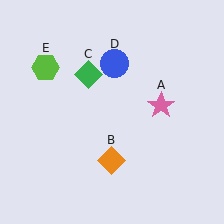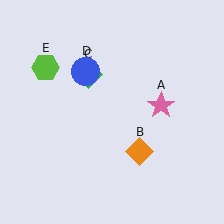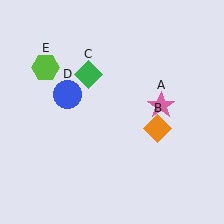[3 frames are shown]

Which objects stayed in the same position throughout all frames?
Pink star (object A) and green diamond (object C) and lime hexagon (object E) remained stationary.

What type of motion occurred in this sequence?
The orange diamond (object B), blue circle (object D) rotated counterclockwise around the center of the scene.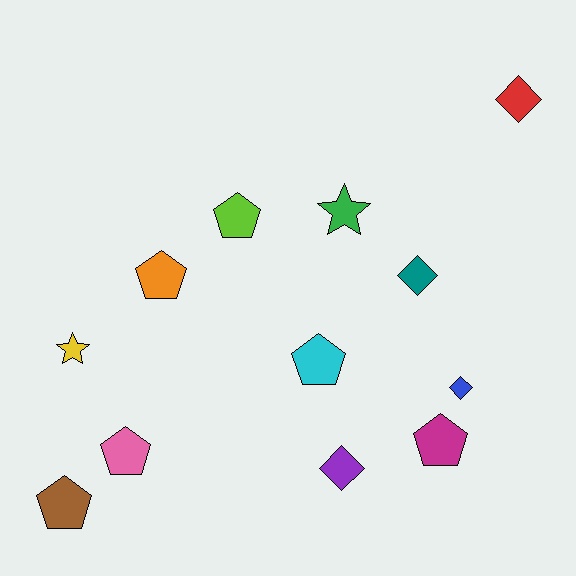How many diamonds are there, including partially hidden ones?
There are 4 diamonds.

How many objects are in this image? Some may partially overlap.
There are 12 objects.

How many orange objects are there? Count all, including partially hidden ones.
There is 1 orange object.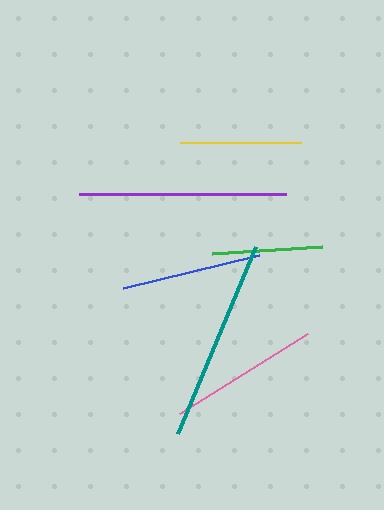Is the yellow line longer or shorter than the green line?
The yellow line is longer than the green line.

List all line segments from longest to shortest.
From longest to shortest: purple, teal, pink, blue, yellow, green.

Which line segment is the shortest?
The green line is the shortest at approximately 110 pixels.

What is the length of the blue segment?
The blue segment is approximately 140 pixels long.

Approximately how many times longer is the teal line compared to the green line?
The teal line is approximately 1.9 times the length of the green line.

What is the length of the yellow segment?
The yellow segment is approximately 121 pixels long.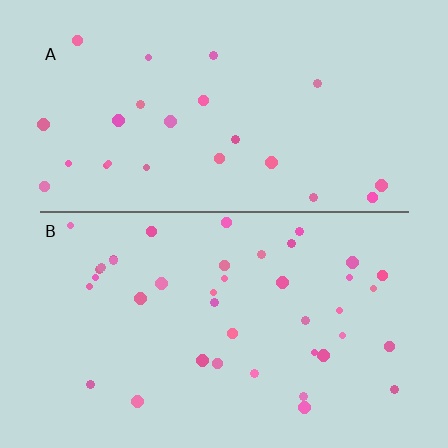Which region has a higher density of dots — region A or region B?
B (the bottom).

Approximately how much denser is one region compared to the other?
Approximately 1.7× — region B over region A.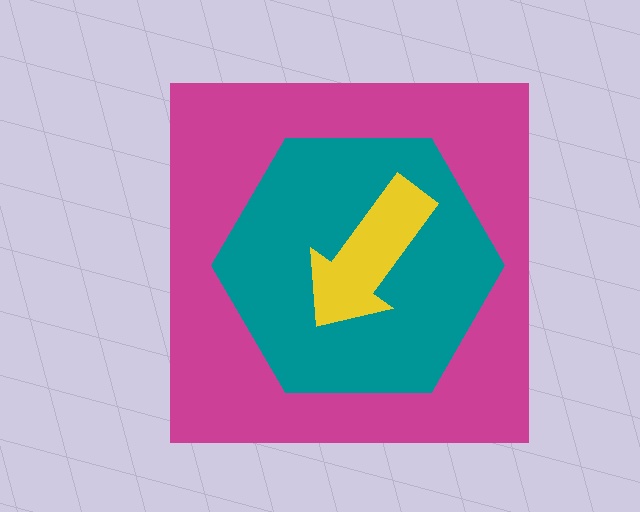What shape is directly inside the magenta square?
The teal hexagon.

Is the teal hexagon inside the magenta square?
Yes.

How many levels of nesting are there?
3.